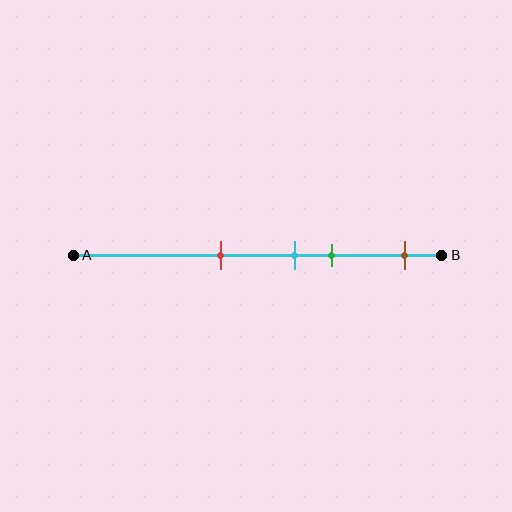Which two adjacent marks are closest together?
The cyan and green marks are the closest adjacent pair.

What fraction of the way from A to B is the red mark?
The red mark is approximately 40% (0.4) of the way from A to B.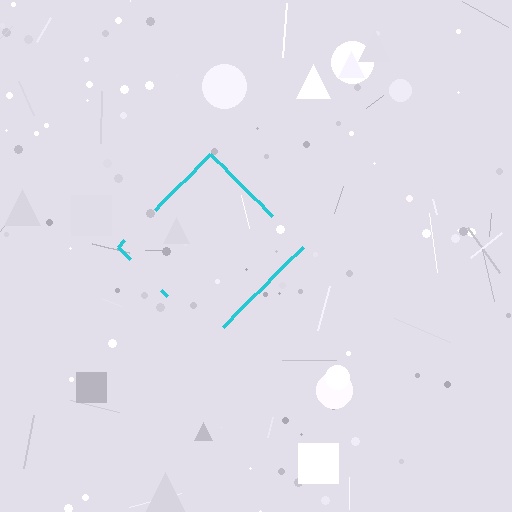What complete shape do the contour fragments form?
The contour fragments form a diamond.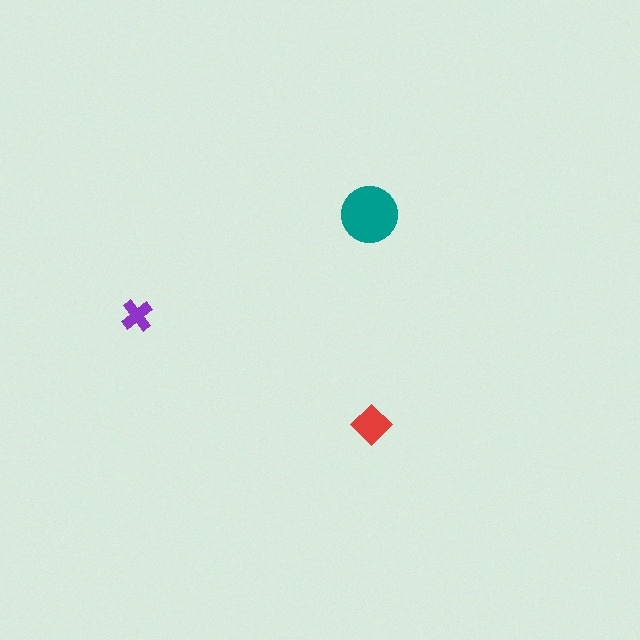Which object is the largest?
The teal circle.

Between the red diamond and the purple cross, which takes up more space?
The red diamond.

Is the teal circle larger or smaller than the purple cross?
Larger.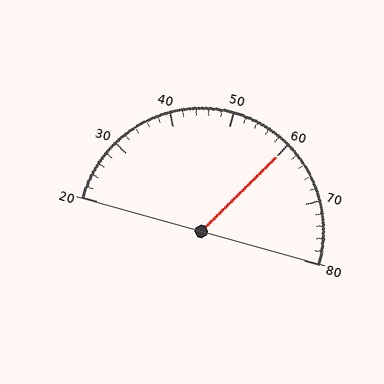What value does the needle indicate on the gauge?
The needle indicates approximately 60.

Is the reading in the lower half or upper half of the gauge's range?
The reading is in the upper half of the range (20 to 80).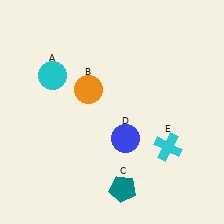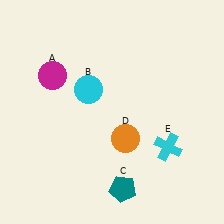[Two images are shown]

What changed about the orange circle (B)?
In Image 1, B is orange. In Image 2, it changed to cyan.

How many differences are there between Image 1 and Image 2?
There are 3 differences between the two images.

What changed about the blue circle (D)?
In Image 1, D is blue. In Image 2, it changed to orange.